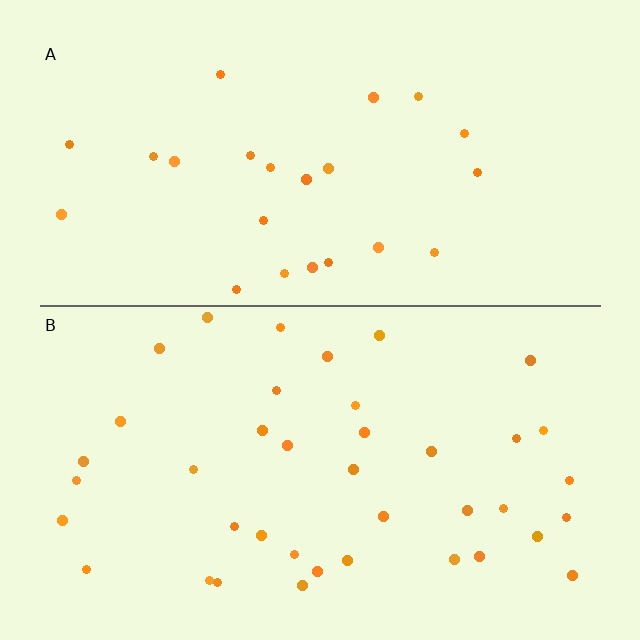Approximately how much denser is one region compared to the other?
Approximately 1.7× — region B over region A.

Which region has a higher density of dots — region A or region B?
B (the bottom).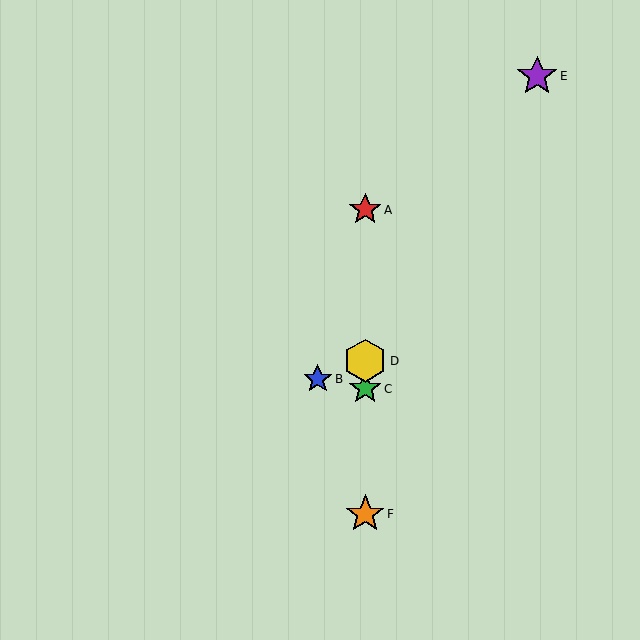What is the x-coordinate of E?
Object E is at x≈537.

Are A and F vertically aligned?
Yes, both are at x≈365.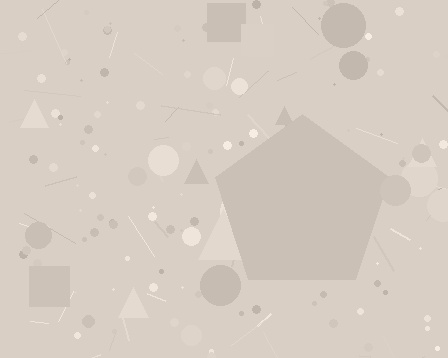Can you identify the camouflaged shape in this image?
The camouflaged shape is a pentagon.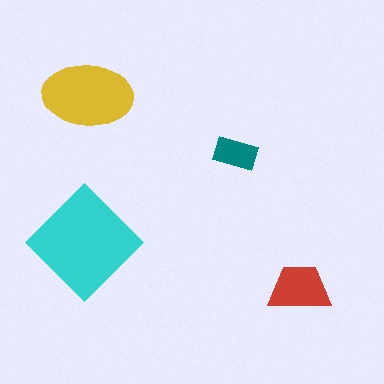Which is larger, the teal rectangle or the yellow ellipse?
The yellow ellipse.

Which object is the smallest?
The teal rectangle.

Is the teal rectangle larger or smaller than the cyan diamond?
Smaller.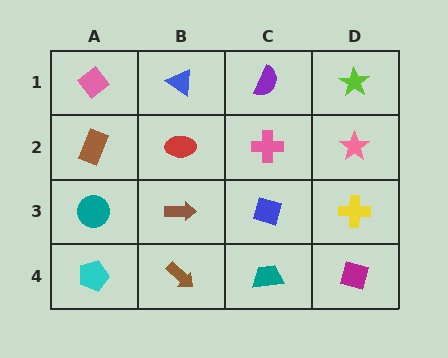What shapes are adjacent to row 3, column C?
A pink cross (row 2, column C), a teal trapezoid (row 4, column C), a brown arrow (row 3, column B), a yellow cross (row 3, column D).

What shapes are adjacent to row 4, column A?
A teal circle (row 3, column A), a brown arrow (row 4, column B).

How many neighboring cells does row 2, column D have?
3.